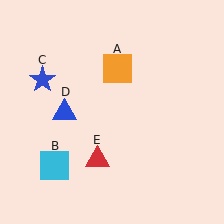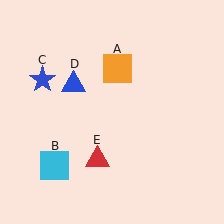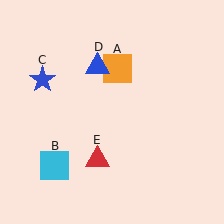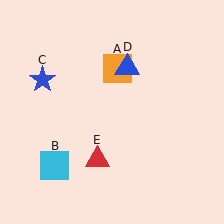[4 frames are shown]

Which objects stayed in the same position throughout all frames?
Orange square (object A) and cyan square (object B) and blue star (object C) and red triangle (object E) remained stationary.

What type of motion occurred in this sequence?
The blue triangle (object D) rotated clockwise around the center of the scene.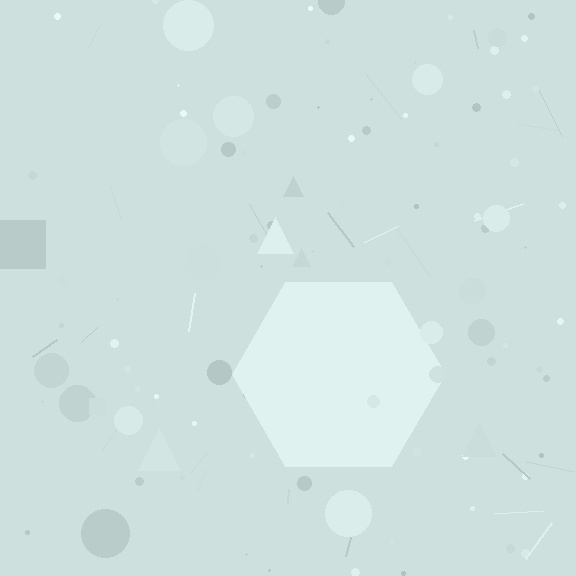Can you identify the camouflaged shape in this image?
The camouflaged shape is a hexagon.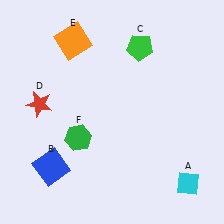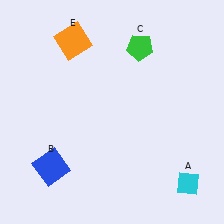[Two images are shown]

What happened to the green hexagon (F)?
The green hexagon (F) was removed in Image 2. It was in the bottom-left area of Image 1.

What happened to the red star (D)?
The red star (D) was removed in Image 2. It was in the top-left area of Image 1.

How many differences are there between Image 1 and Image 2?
There are 2 differences between the two images.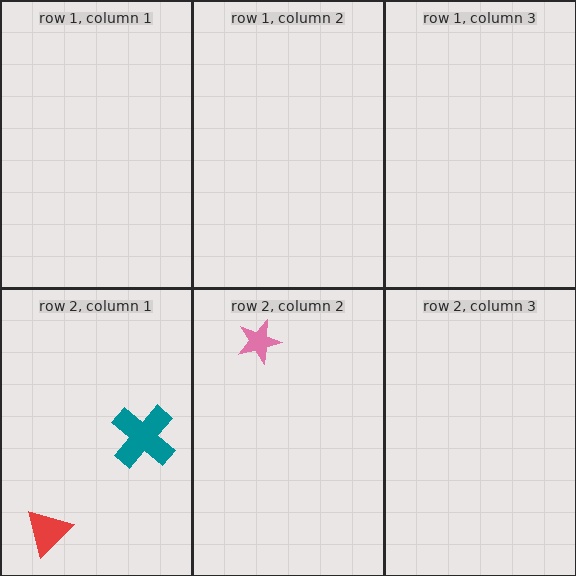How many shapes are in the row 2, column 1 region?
2.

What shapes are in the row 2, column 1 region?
The red triangle, the teal cross.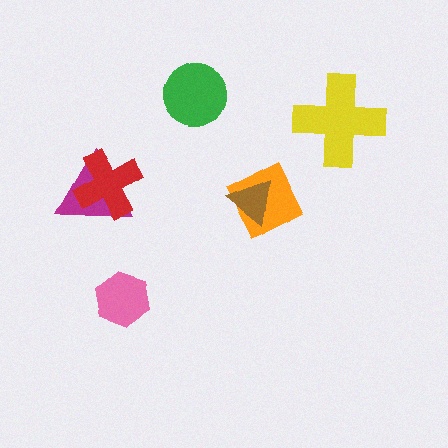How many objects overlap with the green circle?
0 objects overlap with the green circle.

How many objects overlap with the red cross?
1 object overlaps with the red cross.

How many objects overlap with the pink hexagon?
0 objects overlap with the pink hexagon.